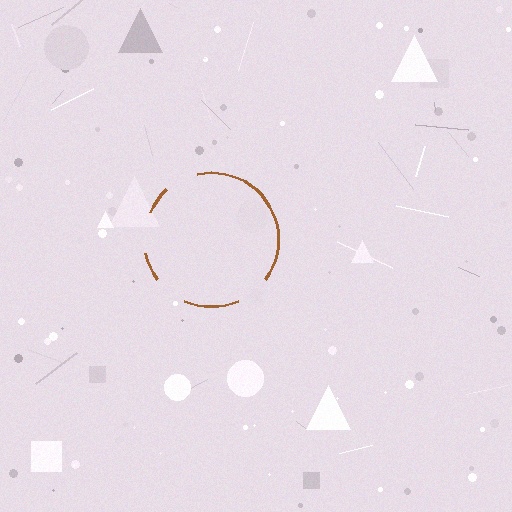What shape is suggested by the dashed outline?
The dashed outline suggests a circle.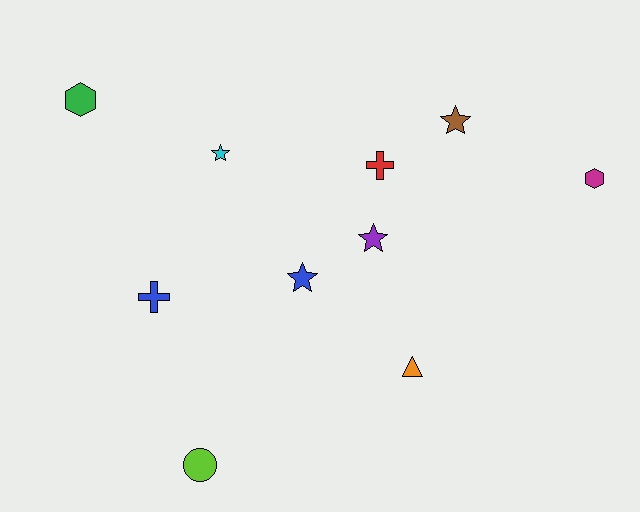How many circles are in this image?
There is 1 circle.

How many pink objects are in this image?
There are no pink objects.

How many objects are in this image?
There are 10 objects.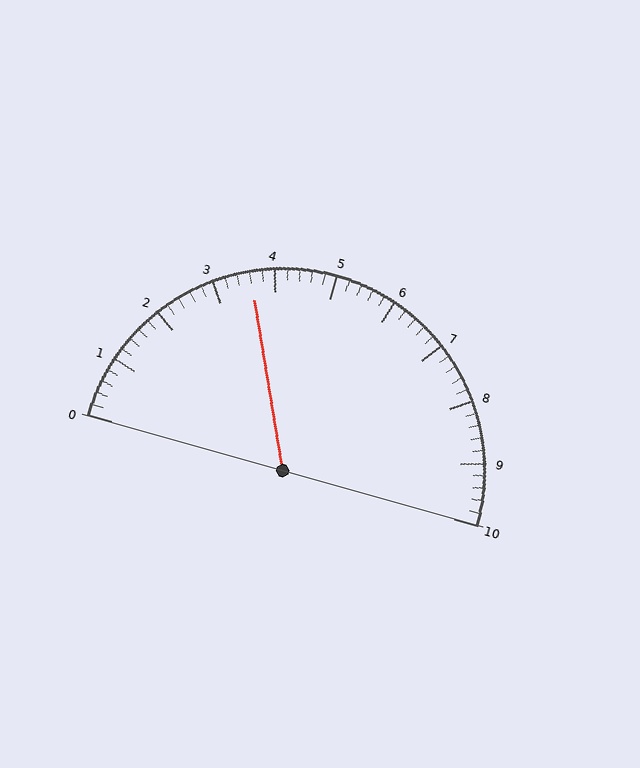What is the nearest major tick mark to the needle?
The nearest major tick mark is 4.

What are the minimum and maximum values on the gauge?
The gauge ranges from 0 to 10.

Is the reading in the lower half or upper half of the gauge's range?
The reading is in the lower half of the range (0 to 10).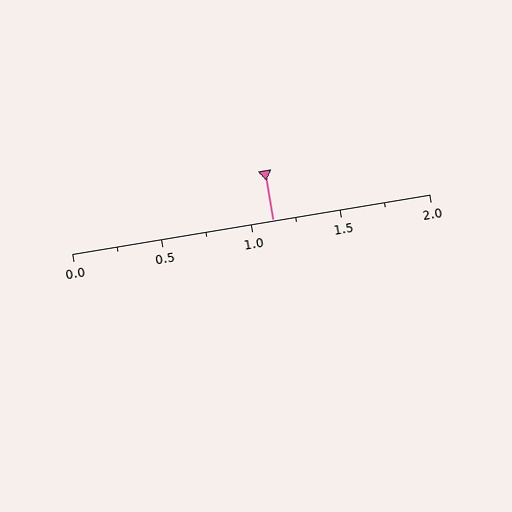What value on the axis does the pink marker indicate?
The marker indicates approximately 1.12.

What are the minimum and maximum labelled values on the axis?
The axis runs from 0.0 to 2.0.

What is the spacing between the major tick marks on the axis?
The major ticks are spaced 0.5 apart.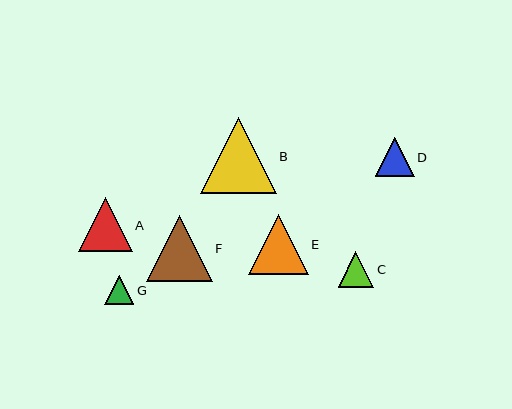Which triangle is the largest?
Triangle B is the largest with a size of approximately 76 pixels.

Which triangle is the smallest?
Triangle G is the smallest with a size of approximately 29 pixels.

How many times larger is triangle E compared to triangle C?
Triangle E is approximately 1.7 times the size of triangle C.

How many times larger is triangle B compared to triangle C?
Triangle B is approximately 2.1 times the size of triangle C.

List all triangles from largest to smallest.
From largest to smallest: B, F, E, A, D, C, G.